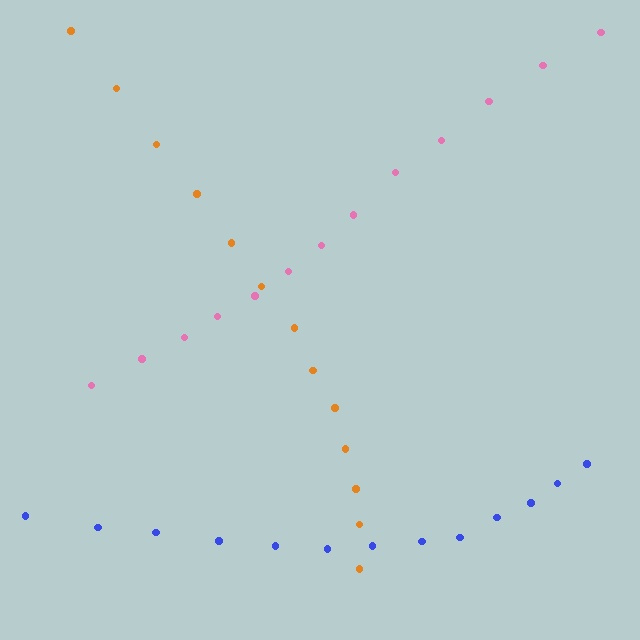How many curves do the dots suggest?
There are 3 distinct paths.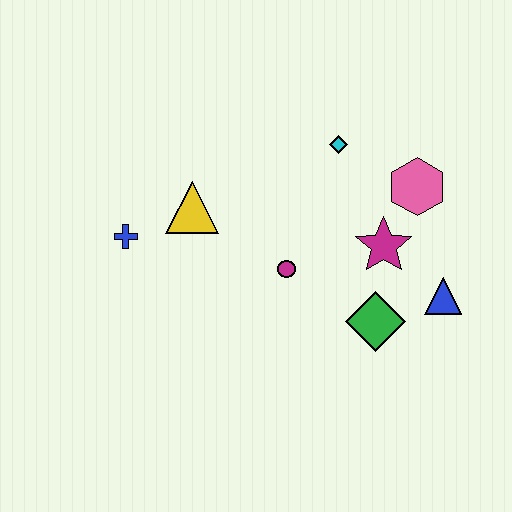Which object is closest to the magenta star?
The pink hexagon is closest to the magenta star.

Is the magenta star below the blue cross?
Yes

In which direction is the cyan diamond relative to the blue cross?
The cyan diamond is to the right of the blue cross.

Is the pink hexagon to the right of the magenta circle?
Yes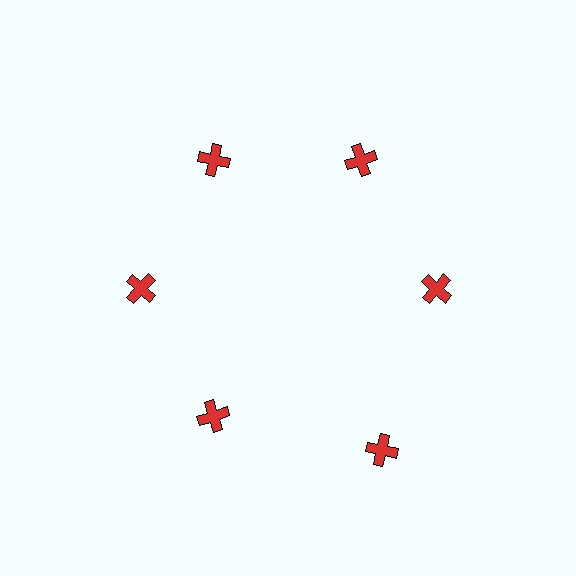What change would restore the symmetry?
The symmetry would be restored by moving it inward, back onto the ring so that all 6 crosses sit at equal angles and equal distance from the center.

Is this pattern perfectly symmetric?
No. The 6 red crosses are arranged in a ring, but one element near the 5 o'clock position is pushed outward from the center, breaking the 6-fold rotational symmetry.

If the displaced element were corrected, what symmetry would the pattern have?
It would have 6-fold rotational symmetry — the pattern would map onto itself every 60 degrees.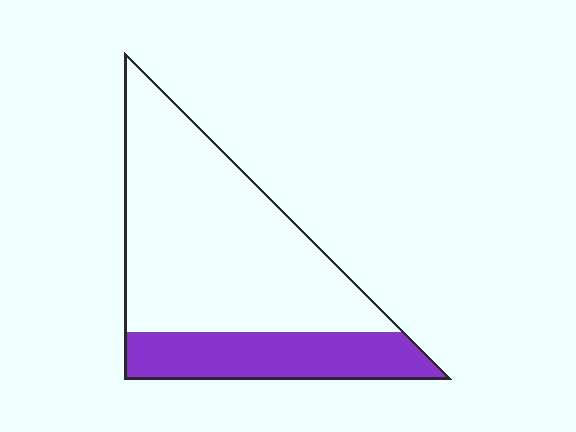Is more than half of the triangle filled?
No.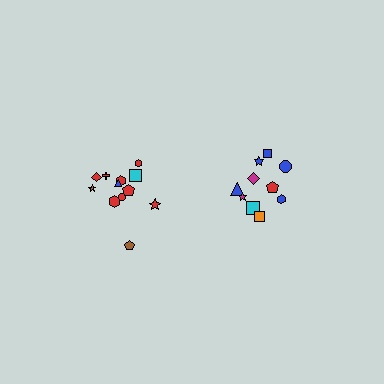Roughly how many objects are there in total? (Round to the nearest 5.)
Roughly 20 objects in total.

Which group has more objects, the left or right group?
The left group.